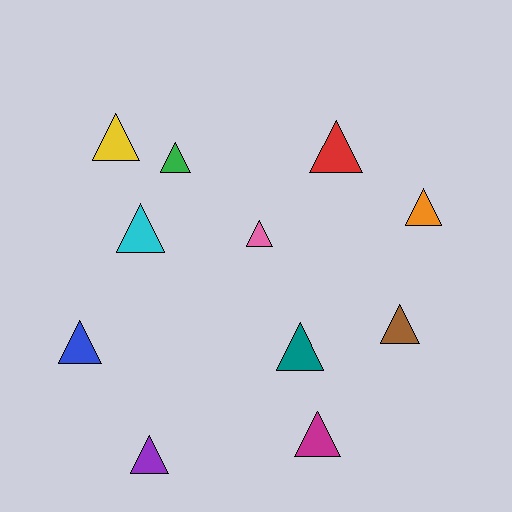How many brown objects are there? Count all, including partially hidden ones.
There is 1 brown object.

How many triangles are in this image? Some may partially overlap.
There are 11 triangles.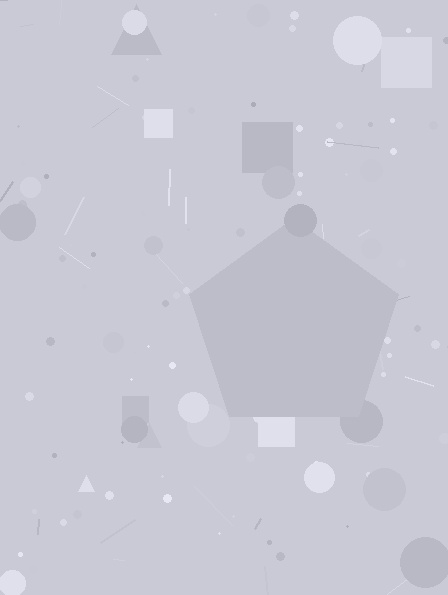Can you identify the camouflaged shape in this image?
The camouflaged shape is a pentagon.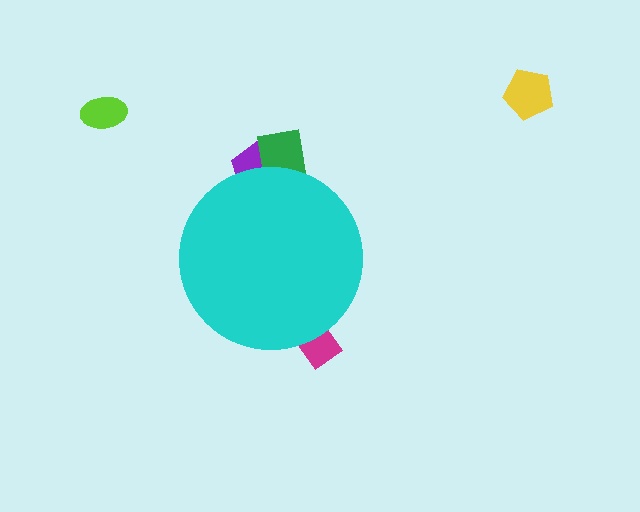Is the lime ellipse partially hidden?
No, the lime ellipse is fully visible.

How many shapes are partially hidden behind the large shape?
3 shapes are partially hidden.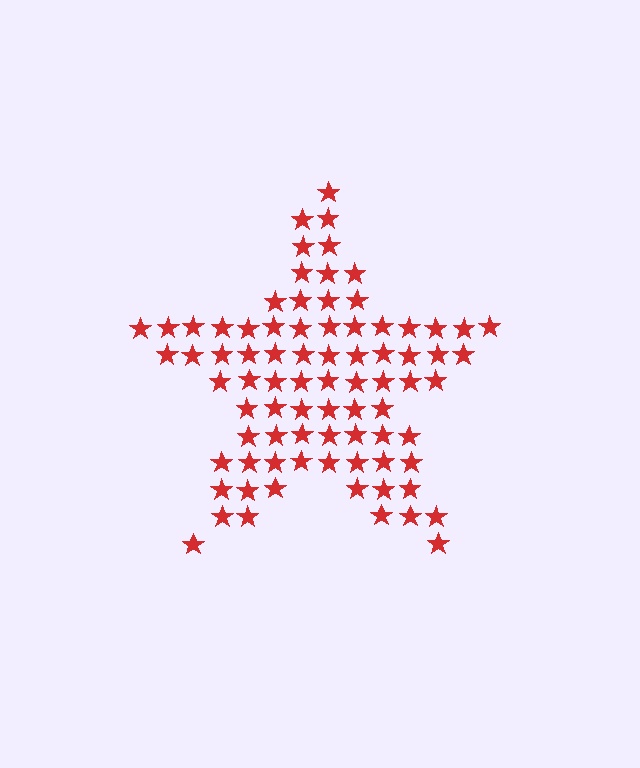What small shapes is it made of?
It is made of small stars.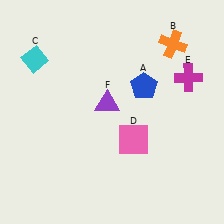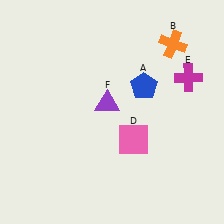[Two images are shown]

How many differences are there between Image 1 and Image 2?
There is 1 difference between the two images.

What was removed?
The cyan diamond (C) was removed in Image 2.